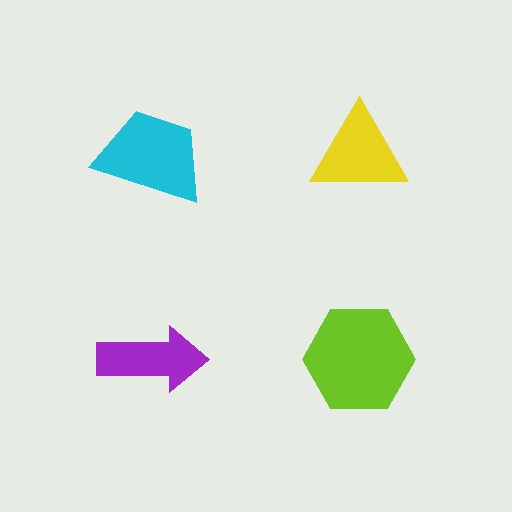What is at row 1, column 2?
A yellow triangle.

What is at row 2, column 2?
A lime hexagon.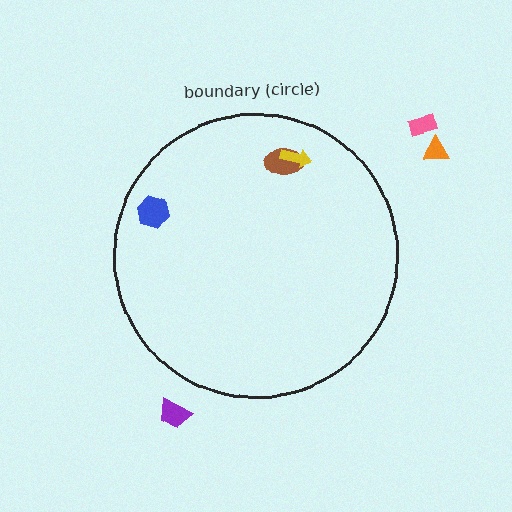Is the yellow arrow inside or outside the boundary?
Inside.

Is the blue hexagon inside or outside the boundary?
Inside.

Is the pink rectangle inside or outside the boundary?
Outside.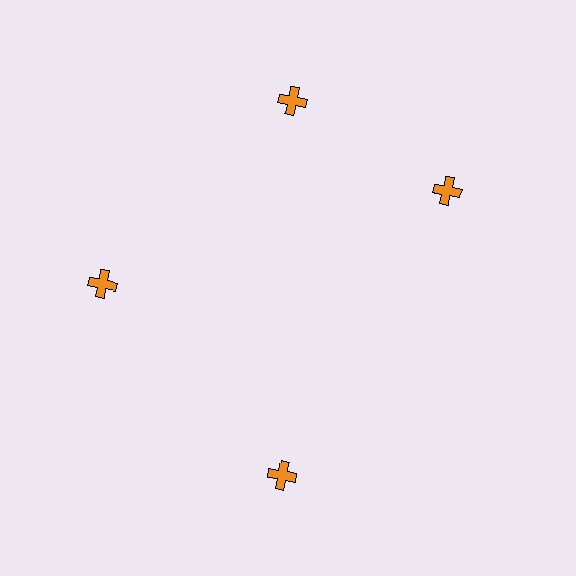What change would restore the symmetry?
The symmetry would be restored by rotating it back into even spacing with its neighbors so that all 4 crosses sit at equal angles and equal distance from the center.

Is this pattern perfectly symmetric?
No. The 4 orange crosses are arranged in a ring, but one element near the 3 o'clock position is rotated out of alignment along the ring, breaking the 4-fold rotational symmetry.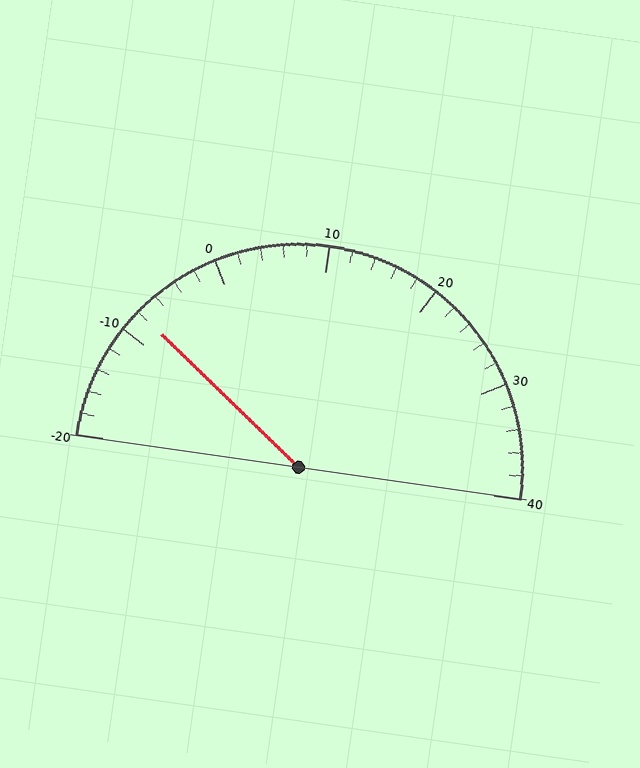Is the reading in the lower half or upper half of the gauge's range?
The reading is in the lower half of the range (-20 to 40).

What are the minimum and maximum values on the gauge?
The gauge ranges from -20 to 40.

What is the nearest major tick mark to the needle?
The nearest major tick mark is -10.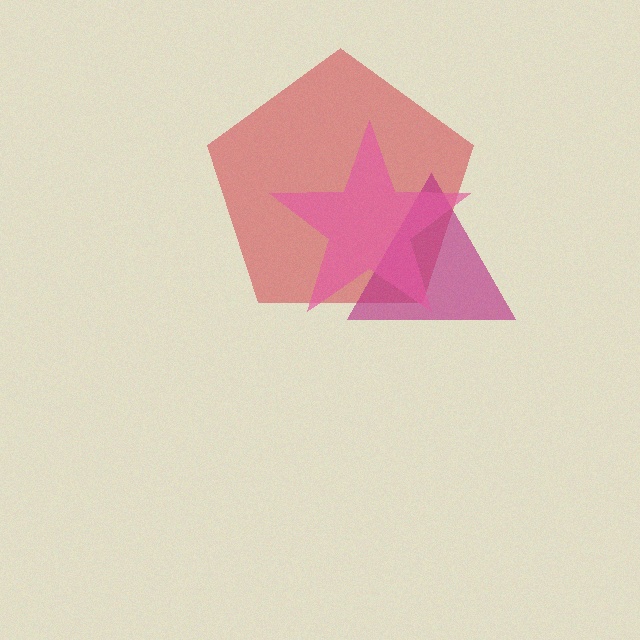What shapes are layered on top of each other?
The layered shapes are: a red pentagon, a magenta triangle, a pink star.